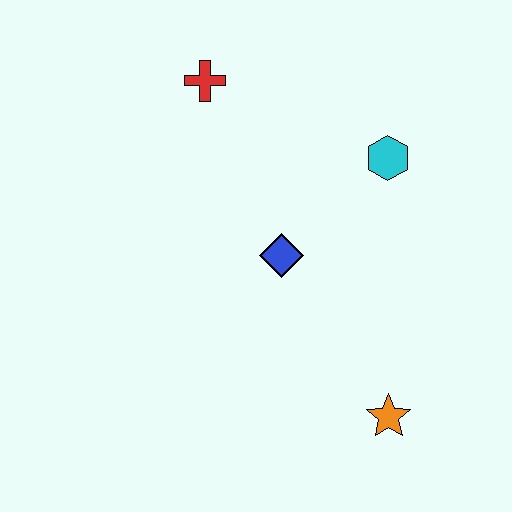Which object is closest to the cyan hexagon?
The blue diamond is closest to the cyan hexagon.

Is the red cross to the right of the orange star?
No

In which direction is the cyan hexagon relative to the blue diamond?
The cyan hexagon is to the right of the blue diamond.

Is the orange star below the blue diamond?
Yes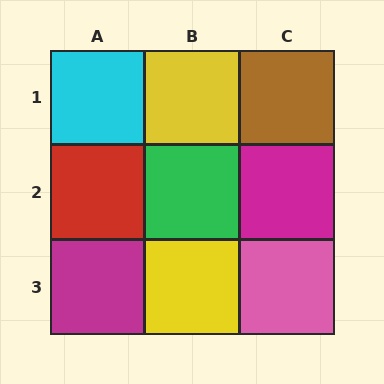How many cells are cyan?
1 cell is cyan.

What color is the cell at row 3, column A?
Magenta.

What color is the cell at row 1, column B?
Yellow.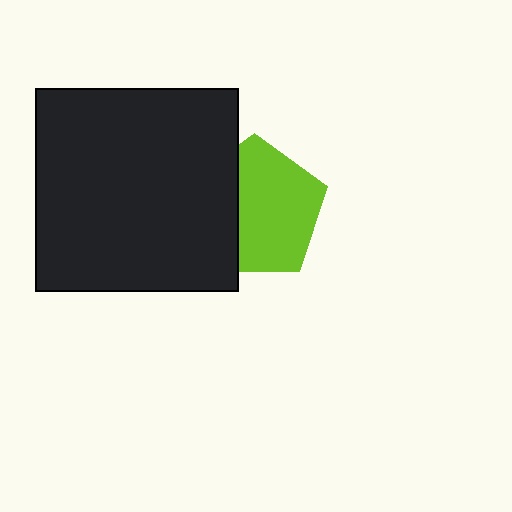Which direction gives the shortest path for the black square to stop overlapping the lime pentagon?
Moving left gives the shortest separation.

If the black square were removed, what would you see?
You would see the complete lime pentagon.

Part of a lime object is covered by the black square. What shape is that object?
It is a pentagon.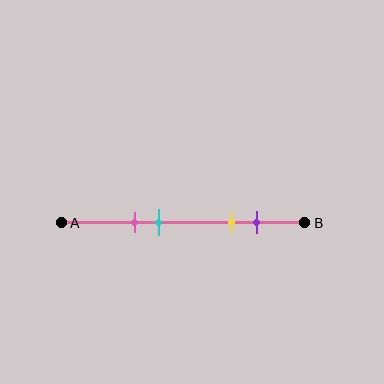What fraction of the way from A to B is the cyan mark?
The cyan mark is approximately 40% (0.4) of the way from A to B.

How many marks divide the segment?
There are 4 marks dividing the segment.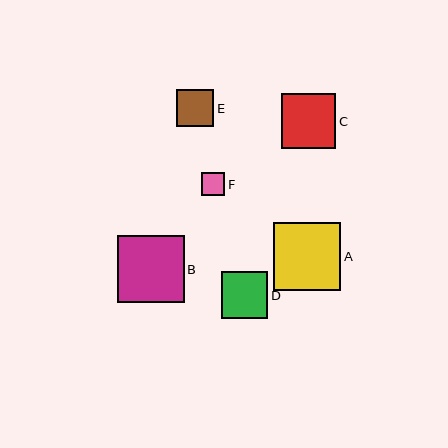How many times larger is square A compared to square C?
Square A is approximately 1.2 times the size of square C.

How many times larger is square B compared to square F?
Square B is approximately 2.9 times the size of square F.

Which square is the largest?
Square A is the largest with a size of approximately 67 pixels.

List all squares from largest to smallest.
From largest to smallest: A, B, C, D, E, F.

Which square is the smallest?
Square F is the smallest with a size of approximately 23 pixels.